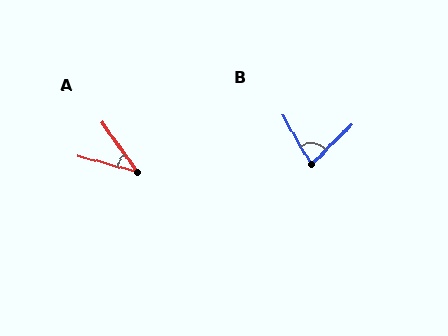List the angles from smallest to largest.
A (39°), B (76°).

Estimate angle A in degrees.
Approximately 39 degrees.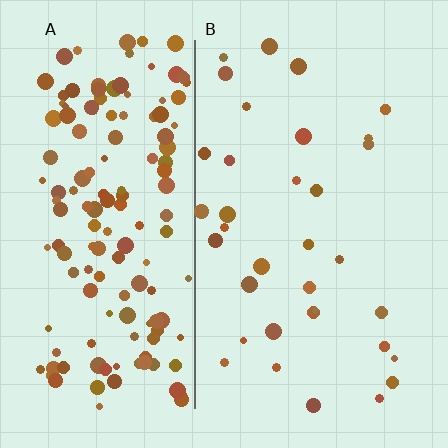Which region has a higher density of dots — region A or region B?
A (the left).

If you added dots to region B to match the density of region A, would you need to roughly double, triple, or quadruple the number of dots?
Approximately quadruple.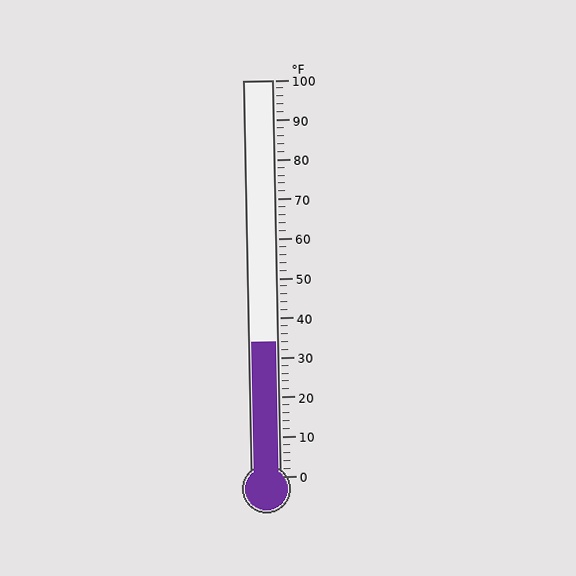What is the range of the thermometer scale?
The thermometer scale ranges from 0°F to 100°F.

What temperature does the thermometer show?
The thermometer shows approximately 34°F.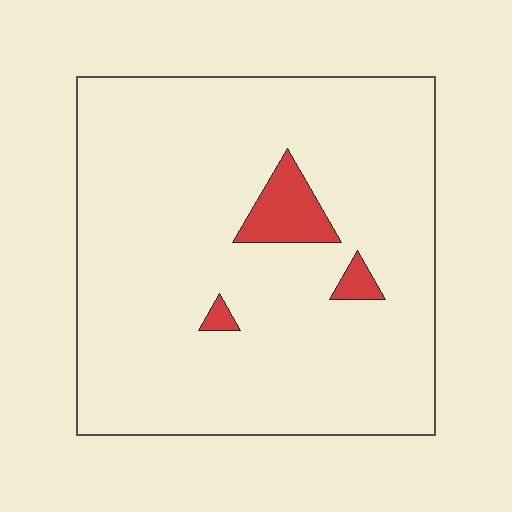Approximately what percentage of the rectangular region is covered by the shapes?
Approximately 5%.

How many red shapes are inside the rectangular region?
3.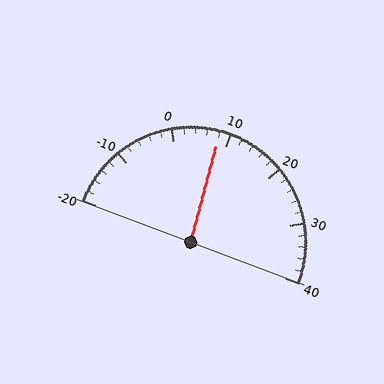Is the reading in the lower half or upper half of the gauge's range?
The reading is in the lower half of the range (-20 to 40).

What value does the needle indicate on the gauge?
The needle indicates approximately 8.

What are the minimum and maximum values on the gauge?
The gauge ranges from -20 to 40.